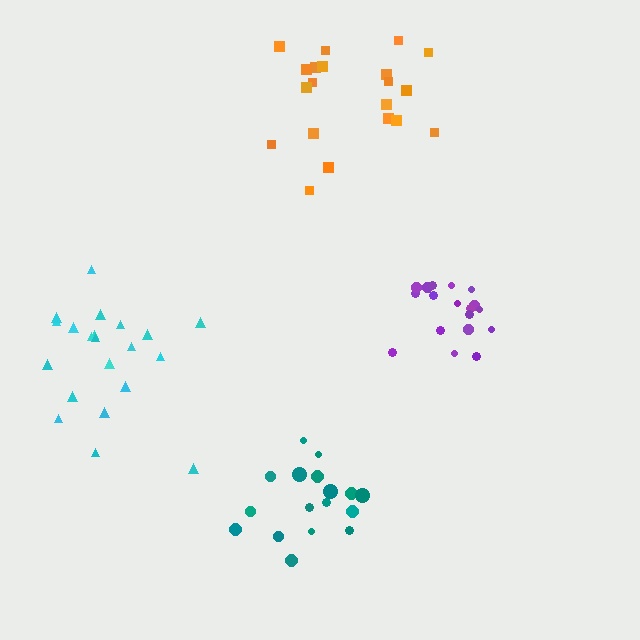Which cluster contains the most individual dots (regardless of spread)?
Cyan (21).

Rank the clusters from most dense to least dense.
purple, orange, teal, cyan.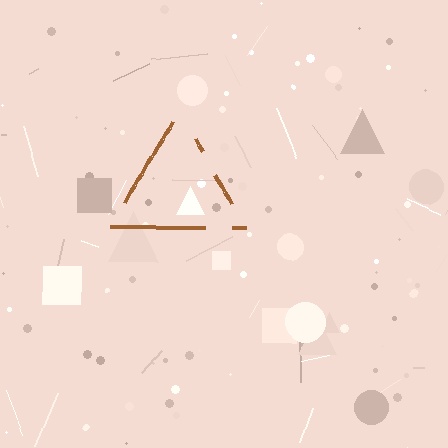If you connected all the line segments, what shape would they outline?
They would outline a triangle.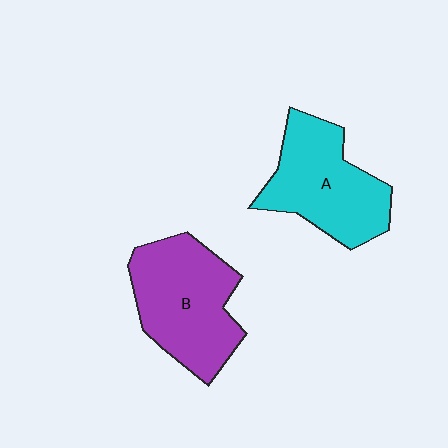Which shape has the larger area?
Shape B (purple).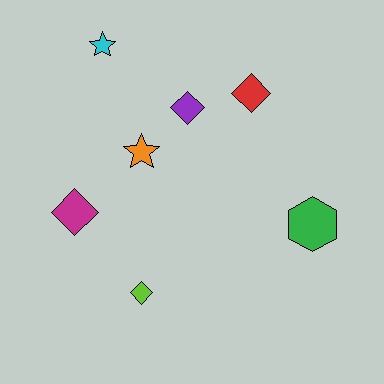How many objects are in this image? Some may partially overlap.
There are 7 objects.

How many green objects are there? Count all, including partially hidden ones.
There is 1 green object.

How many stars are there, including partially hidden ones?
There are 2 stars.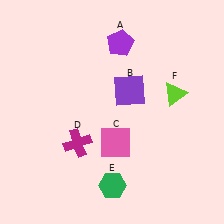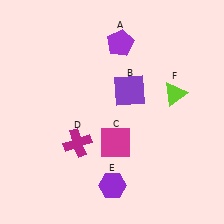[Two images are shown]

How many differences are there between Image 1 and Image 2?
There are 2 differences between the two images.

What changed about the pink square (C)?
In Image 1, C is pink. In Image 2, it changed to magenta.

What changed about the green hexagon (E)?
In Image 1, E is green. In Image 2, it changed to purple.